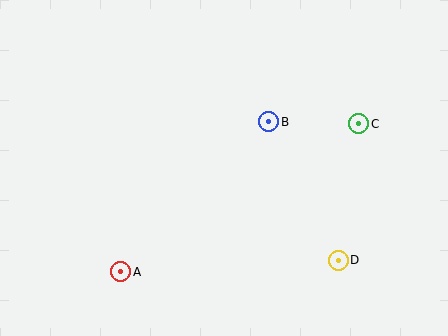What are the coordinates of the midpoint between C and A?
The midpoint between C and A is at (240, 198).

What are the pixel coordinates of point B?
Point B is at (269, 122).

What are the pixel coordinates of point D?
Point D is at (338, 260).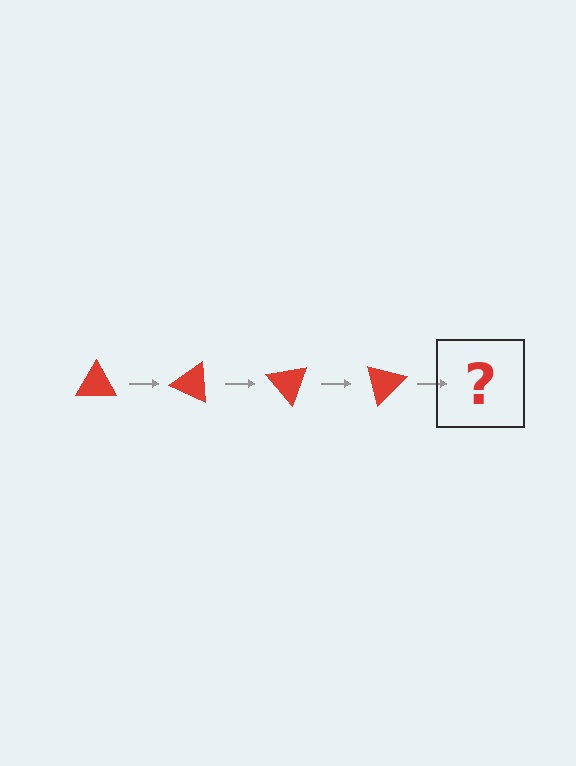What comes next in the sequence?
The next element should be a red triangle rotated 100 degrees.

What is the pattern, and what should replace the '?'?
The pattern is that the triangle rotates 25 degrees each step. The '?' should be a red triangle rotated 100 degrees.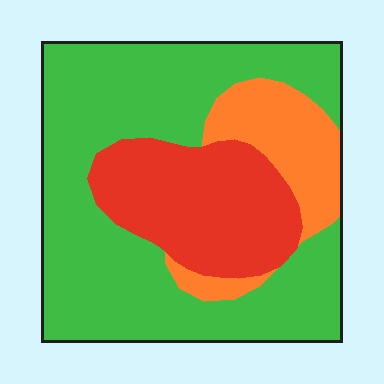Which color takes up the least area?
Orange, at roughly 15%.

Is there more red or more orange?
Red.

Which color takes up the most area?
Green, at roughly 60%.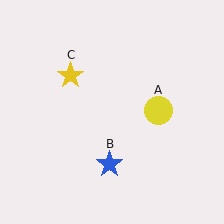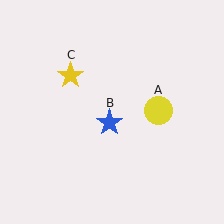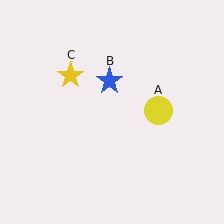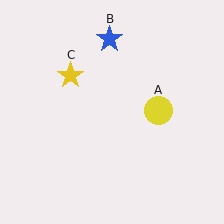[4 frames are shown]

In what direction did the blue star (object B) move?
The blue star (object B) moved up.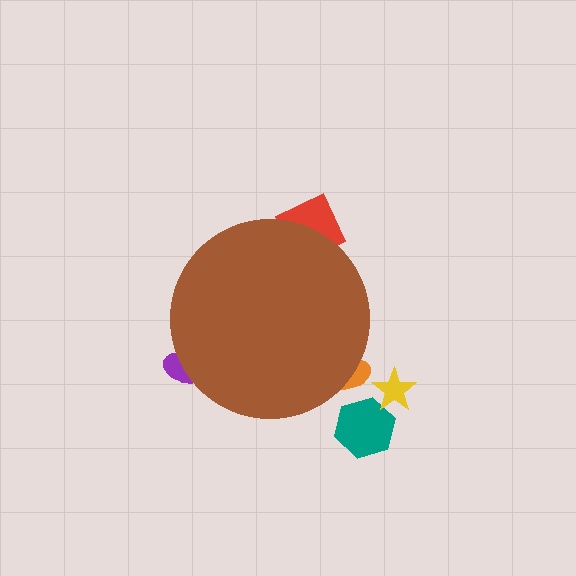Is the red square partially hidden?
Yes, the red square is partially hidden behind the brown circle.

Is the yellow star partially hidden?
No, the yellow star is fully visible.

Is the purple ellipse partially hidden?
Yes, the purple ellipse is partially hidden behind the brown circle.